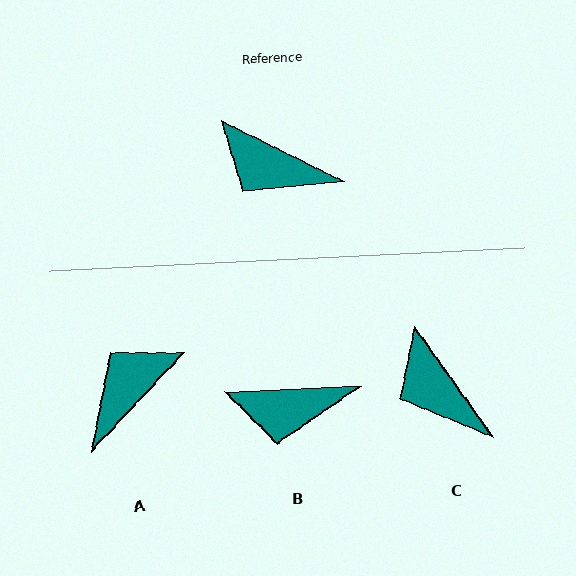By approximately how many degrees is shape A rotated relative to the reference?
Approximately 107 degrees clockwise.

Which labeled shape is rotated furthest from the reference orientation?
A, about 107 degrees away.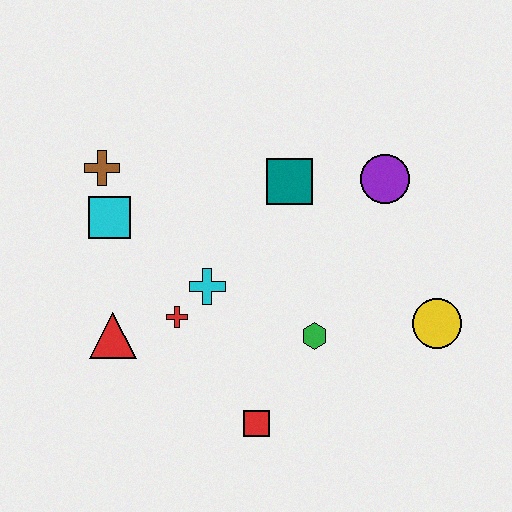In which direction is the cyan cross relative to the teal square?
The cyan cross is below the teal square.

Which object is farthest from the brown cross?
The yellow circle is farthest from the brown cross.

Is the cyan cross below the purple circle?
Yes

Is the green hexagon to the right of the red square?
Yes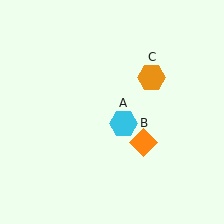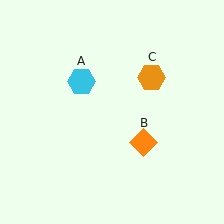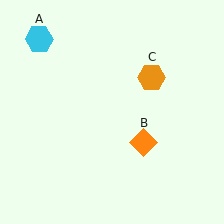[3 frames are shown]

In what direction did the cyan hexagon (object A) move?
The cyan hexagon (object A) moved up and to the left.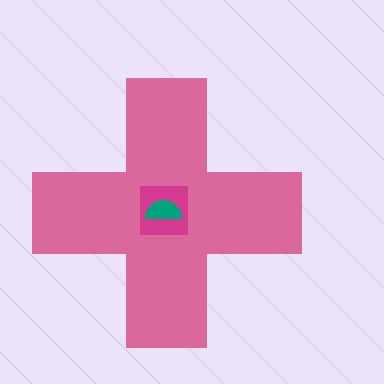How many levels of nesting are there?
3.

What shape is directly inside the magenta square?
The teal semicircle.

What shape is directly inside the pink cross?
The magenta square.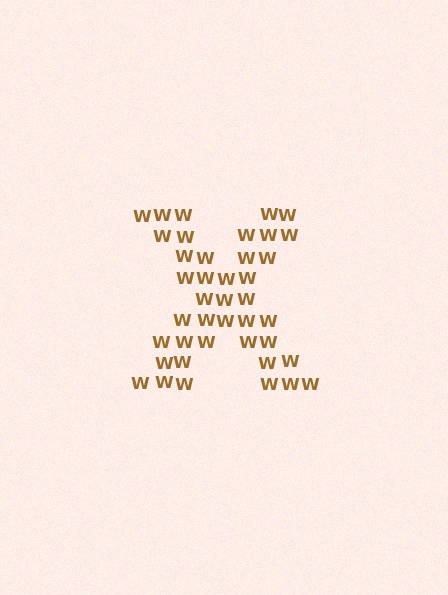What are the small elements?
The small elements are letter W's.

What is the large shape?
The large shape is the letter X.